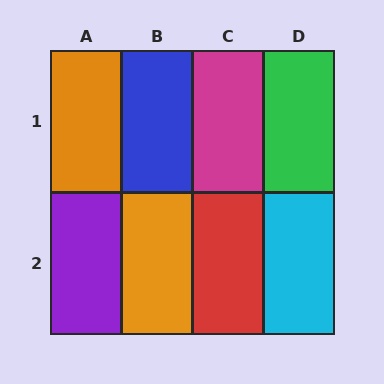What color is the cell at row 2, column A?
Purple.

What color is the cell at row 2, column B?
Orange.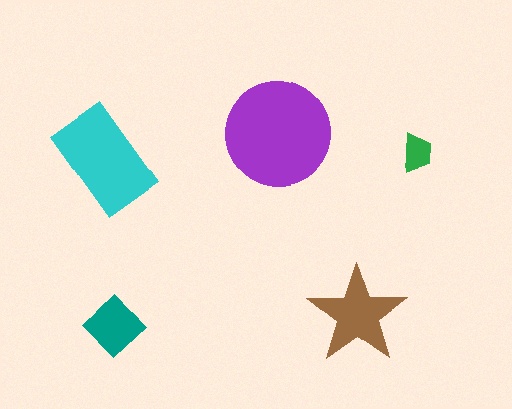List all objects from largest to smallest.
The purple circle, the cyan rectangle, the brown star, the teal diamond, the green trapezoid.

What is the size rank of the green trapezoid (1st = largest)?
5th.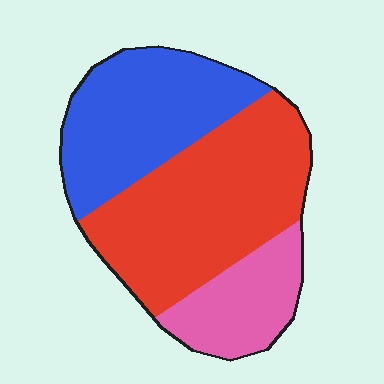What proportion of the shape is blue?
Blue takes up about one third (1/3) of the shape.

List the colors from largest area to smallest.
From largest to smallest: red, blue, pink.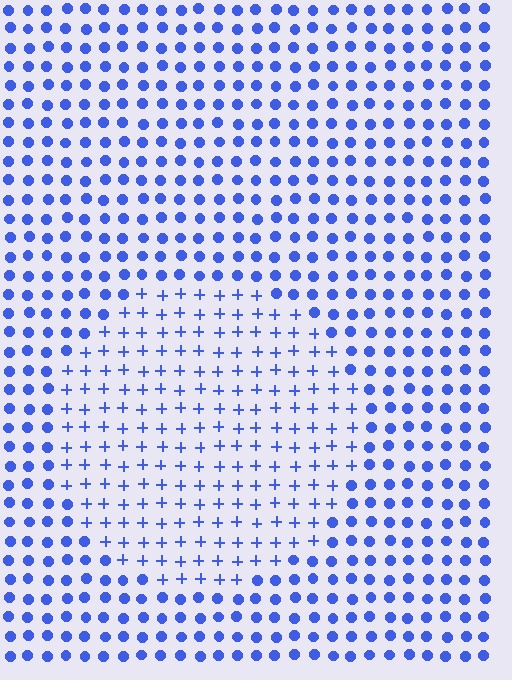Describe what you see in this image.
The image is filled with small blue elements arranged in a uniform grid. A circle-shaped region contains plus signs, while the surrounding area contains circles. The boundary is defined purely by the change in element shape.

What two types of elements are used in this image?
The image uses plus signs inside the circle region and circles outside it.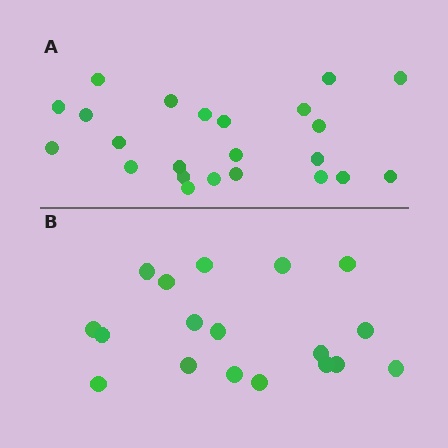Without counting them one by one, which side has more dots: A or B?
Region A (the top region) has more dots.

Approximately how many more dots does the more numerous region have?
Region A has about 5 more dots than region B.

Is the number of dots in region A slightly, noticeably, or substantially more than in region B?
Region A has noticeably more, but not dramatically so. The ratio is roughly 1.3 to 1.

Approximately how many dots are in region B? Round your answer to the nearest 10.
About 20 dots. (The exact count is 18, which rounds to 20.)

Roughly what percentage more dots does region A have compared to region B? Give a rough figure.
About 30% more.